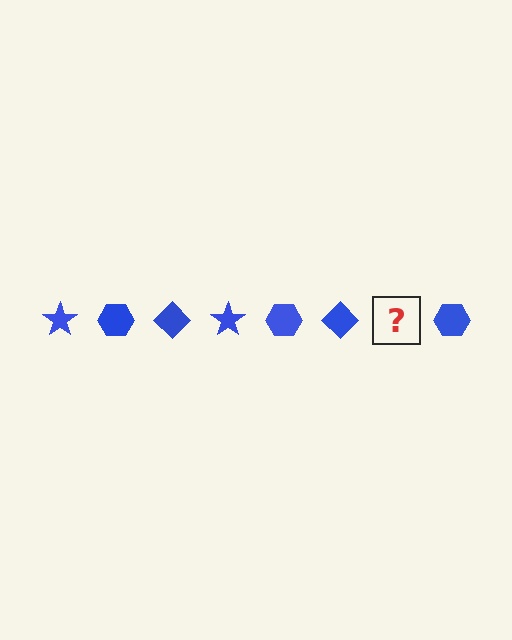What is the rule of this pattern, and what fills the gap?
The rule is that the pattern cycles through star, hexagon, diamond shapes in blue. The gap should be filled with a blue star.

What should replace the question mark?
The question mark should be replaced with a blue star.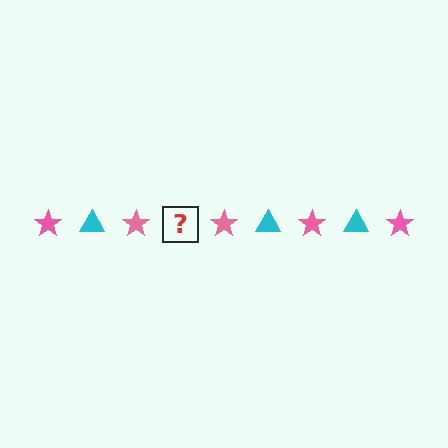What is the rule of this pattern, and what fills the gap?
The rule is that the pattern alternates between pink star and cyan triangle. The gap should be filled with a cyan triangle.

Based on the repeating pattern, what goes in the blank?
The blank should be a cyan triangle.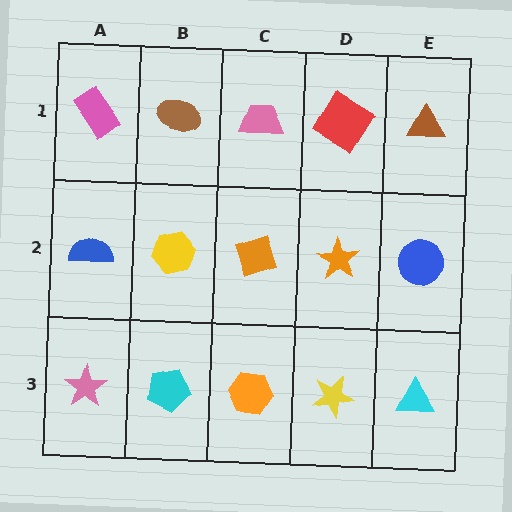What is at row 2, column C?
An orange diamond.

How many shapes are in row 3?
5 shapes.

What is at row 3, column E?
A cyan triangle.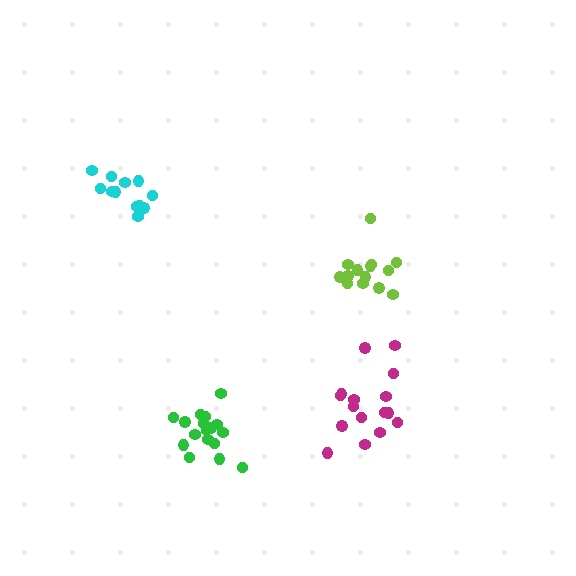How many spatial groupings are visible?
There are 4 spatial groupings.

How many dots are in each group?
Group 1: 12 dots, Group 2: 16 dots, Group 3: 14 dots, Group 4: 17 dots (59 total).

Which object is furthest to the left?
The cyan cluster is leftmost.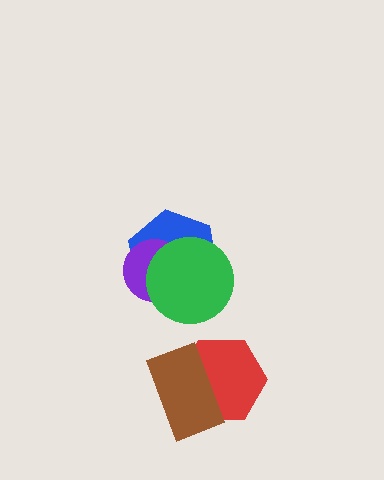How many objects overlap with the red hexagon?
1 object overlaps with the red hexagon.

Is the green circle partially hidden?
No, no other shape covers it.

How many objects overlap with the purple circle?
2 objects overlap with the purple circle.